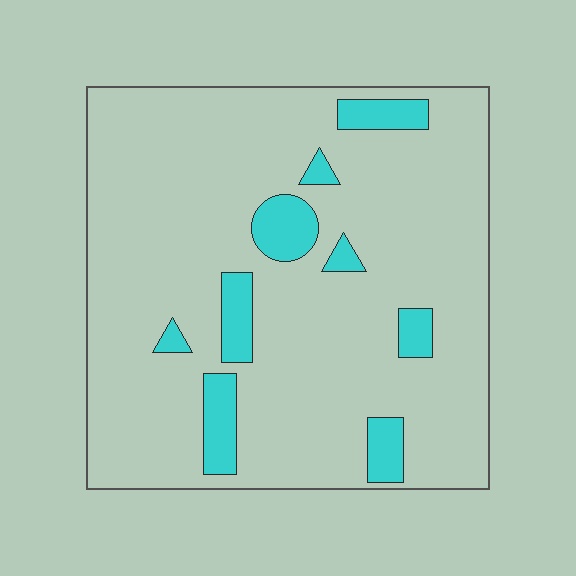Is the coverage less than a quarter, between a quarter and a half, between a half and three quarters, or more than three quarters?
Less than a quarter.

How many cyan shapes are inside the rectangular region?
9.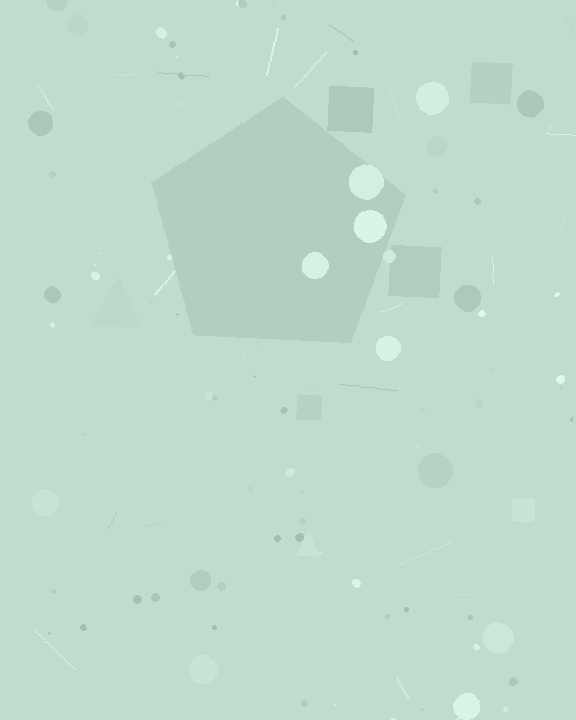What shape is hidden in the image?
A pentagon is hidden in the image.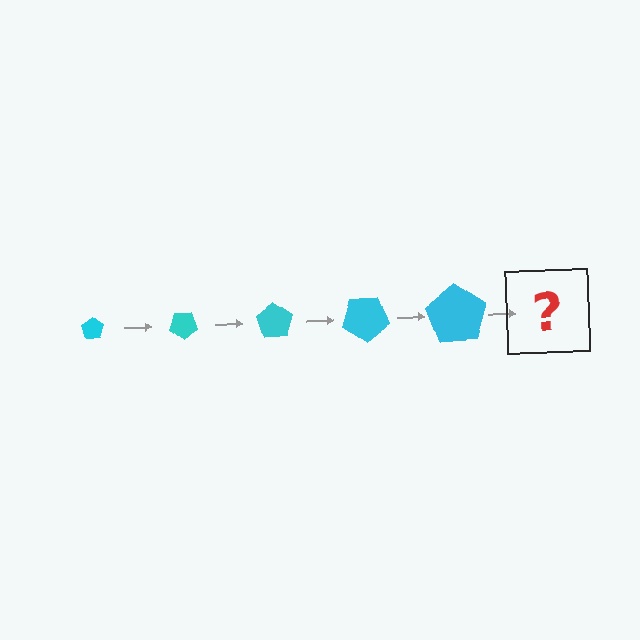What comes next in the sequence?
The next element should be a pentagon, larger than the previous one and rotated 175 degrees from the start.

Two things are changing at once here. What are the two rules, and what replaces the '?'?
The two rules are that the pentagon grows larger each step and it rotates 35 degrees each step. The '?' should be a pentagon, larger than the previous one and rotated 175 degrees from the start.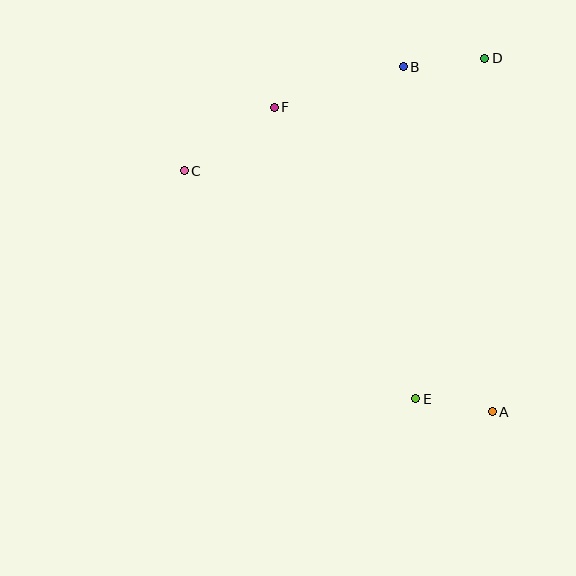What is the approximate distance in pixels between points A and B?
The distance between A and B is approximately 356 pixels.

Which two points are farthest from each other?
Points A and C are farthest from each other.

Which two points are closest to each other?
Points A and E are closest to each other.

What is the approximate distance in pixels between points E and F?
The distance between E and F is approximately 324 pixels.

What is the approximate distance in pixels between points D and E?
The distance between D and E is approximately 348 pixels.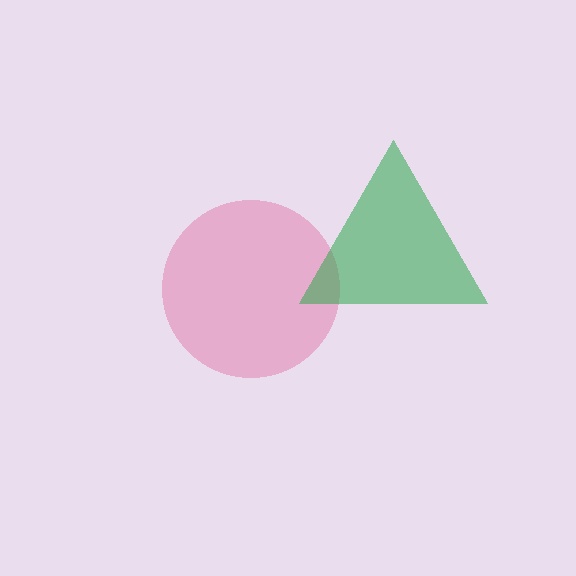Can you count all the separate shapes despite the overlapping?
Yes, there are 2 separate shapes.